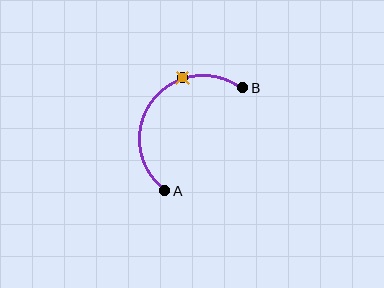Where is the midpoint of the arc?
The arc midpoint is the point on the curve farthest from the straight line joining A and B. It sits above and to the left of that line.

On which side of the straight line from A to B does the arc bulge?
The arc bulges above and to the left of the straight line connecting A and B.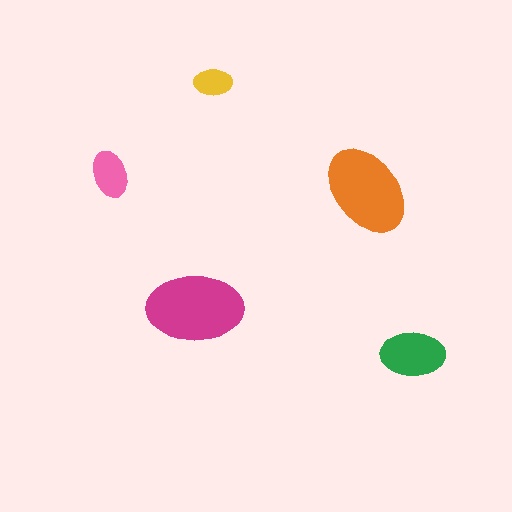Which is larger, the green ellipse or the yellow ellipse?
The green one.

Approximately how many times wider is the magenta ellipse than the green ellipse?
About 1.5 times wider.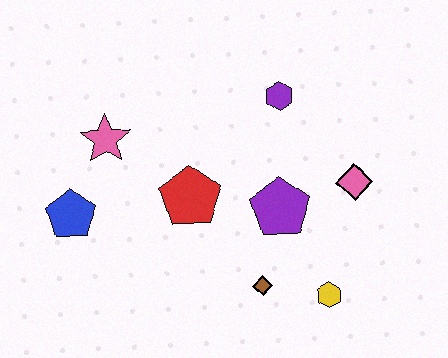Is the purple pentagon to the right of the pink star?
Yes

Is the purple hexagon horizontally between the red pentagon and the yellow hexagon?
Yes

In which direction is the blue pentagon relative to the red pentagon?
The blue pentagon is to the left of the red pentagon.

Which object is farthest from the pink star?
The yellow hexagon is farthest from the pink star.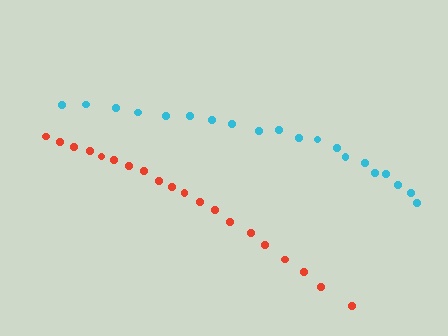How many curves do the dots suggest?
There are 2 distinct paths.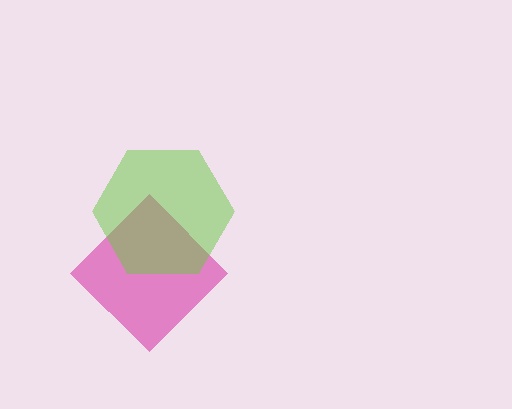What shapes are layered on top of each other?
The layered shapes are: a magenta diamond, a lime hexagon.